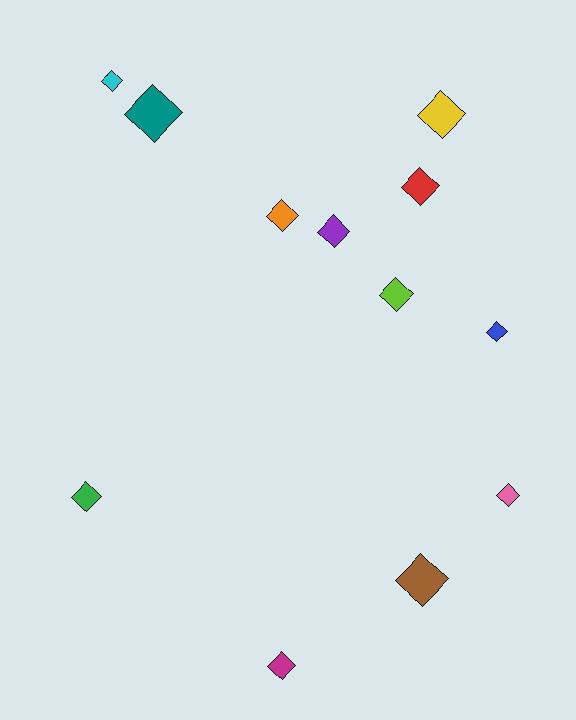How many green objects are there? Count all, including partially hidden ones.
There is 1 green object.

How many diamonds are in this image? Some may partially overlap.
There are 12 diamonds.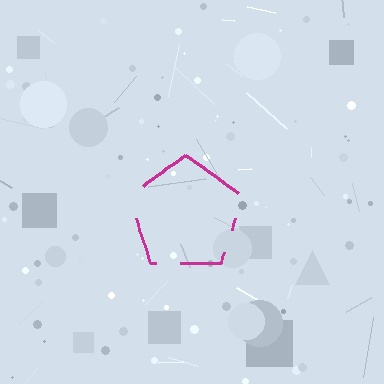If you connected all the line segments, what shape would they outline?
They would outline a pentagon.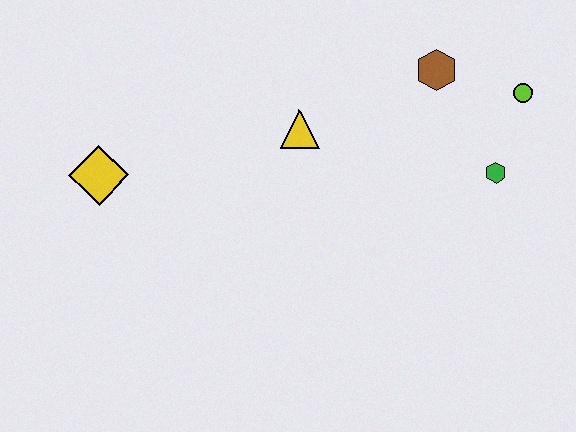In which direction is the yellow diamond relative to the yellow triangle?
The yellow diamond is to the left of the yellow triangle.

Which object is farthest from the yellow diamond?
The lime circle is farthest from the yellow diamond.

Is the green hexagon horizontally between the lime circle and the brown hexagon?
Yes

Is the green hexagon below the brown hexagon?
Yes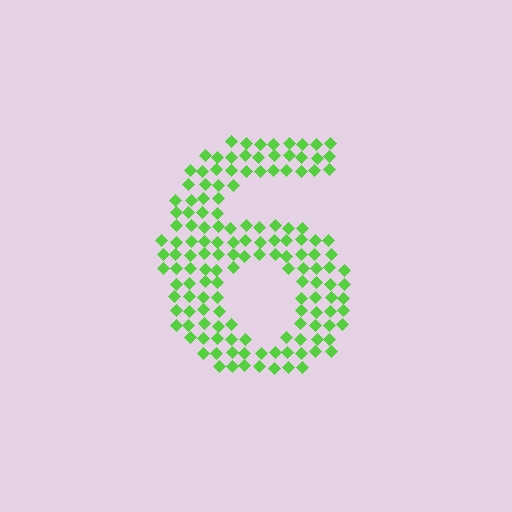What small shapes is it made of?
It is made of small diamonds.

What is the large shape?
The large shape is the digit 6.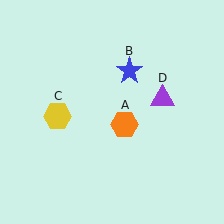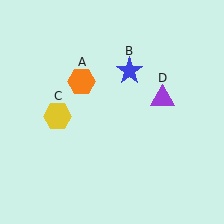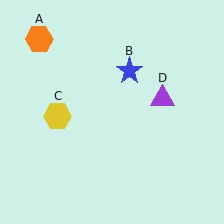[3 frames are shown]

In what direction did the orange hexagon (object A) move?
The orange hexagon (object A) moved up and to the left.